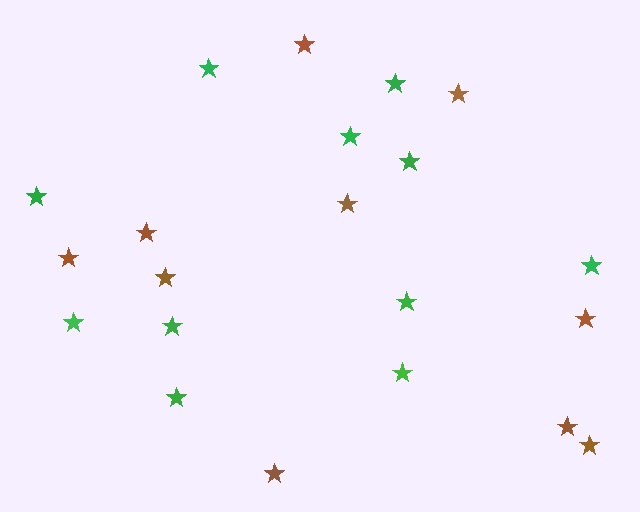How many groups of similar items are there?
There are 2 groups: one group of brown stars (10) and one group of green stars (11).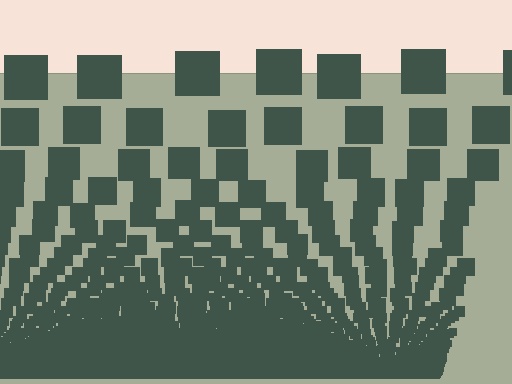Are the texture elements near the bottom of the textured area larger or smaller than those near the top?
Smaller. The gradient is inverted — elements near the bottom are smaller and denser.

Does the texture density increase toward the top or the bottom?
Density increases toward the bottom.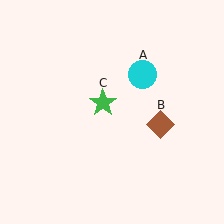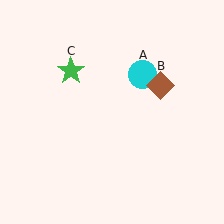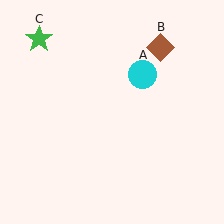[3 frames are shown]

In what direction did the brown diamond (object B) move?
The brown diamond (object B) moved up.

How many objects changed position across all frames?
2 objects changed position: brown diamond (object B), green star (object C).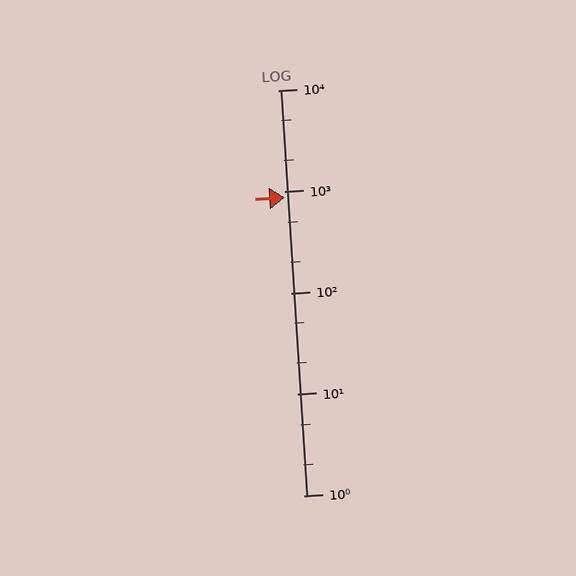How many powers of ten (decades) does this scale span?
The scale spans 4 decades, from 1 to 10000.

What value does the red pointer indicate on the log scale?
The pointer indicates approximately 880.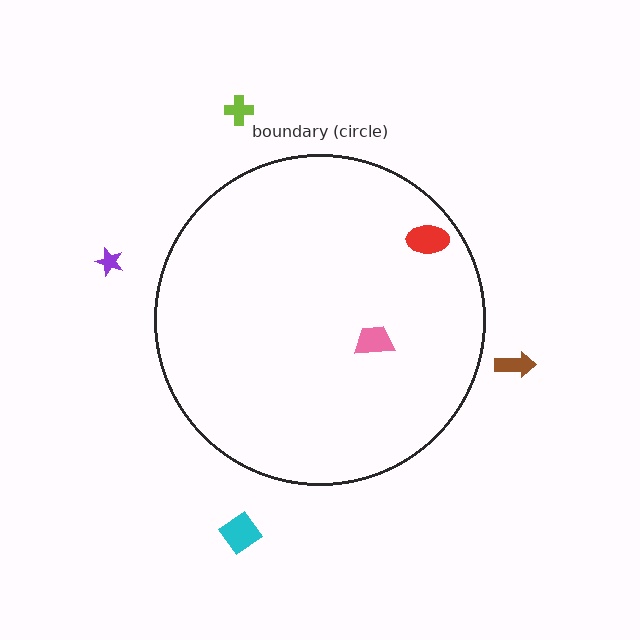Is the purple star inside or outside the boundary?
Outside.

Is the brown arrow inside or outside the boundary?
Outside.